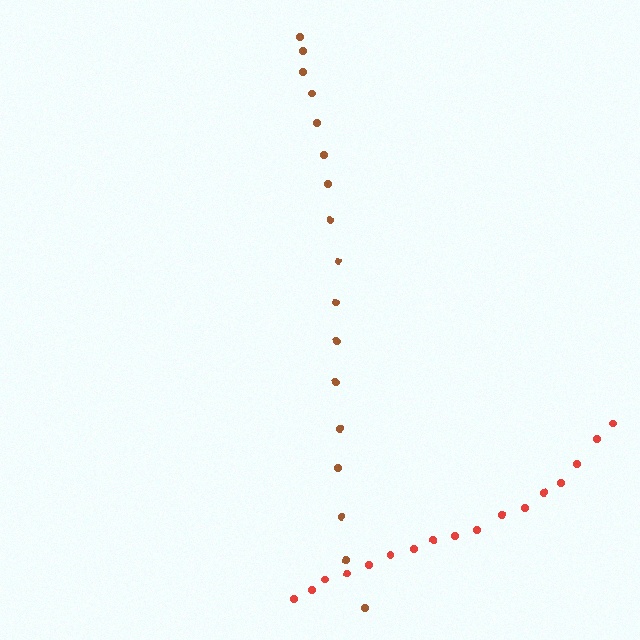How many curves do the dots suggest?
There are 2 distinct paths.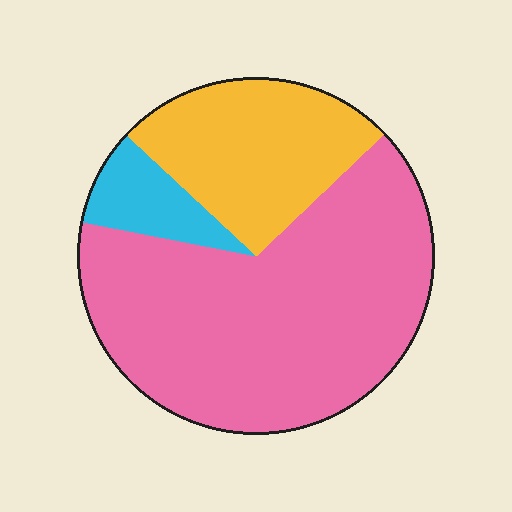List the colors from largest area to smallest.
From largest to smallest: pink, yellow, cyan.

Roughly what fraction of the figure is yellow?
Yellow covers about 25% of the figure.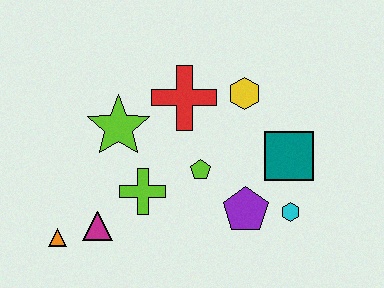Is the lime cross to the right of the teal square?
No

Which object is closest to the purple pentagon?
The cyan hexagon is closest to the purple pentagon.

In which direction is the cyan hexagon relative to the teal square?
The cyan hexagon is below the teal square.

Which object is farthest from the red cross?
The orange triangle is farthest from the red cross.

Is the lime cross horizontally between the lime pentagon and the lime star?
Yes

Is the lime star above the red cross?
No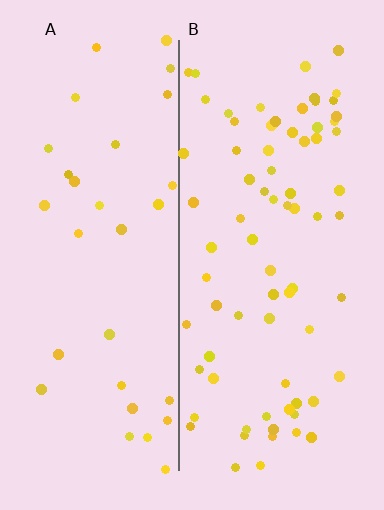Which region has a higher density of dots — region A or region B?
B (the right).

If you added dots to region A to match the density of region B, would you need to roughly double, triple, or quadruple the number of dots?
Approximately double.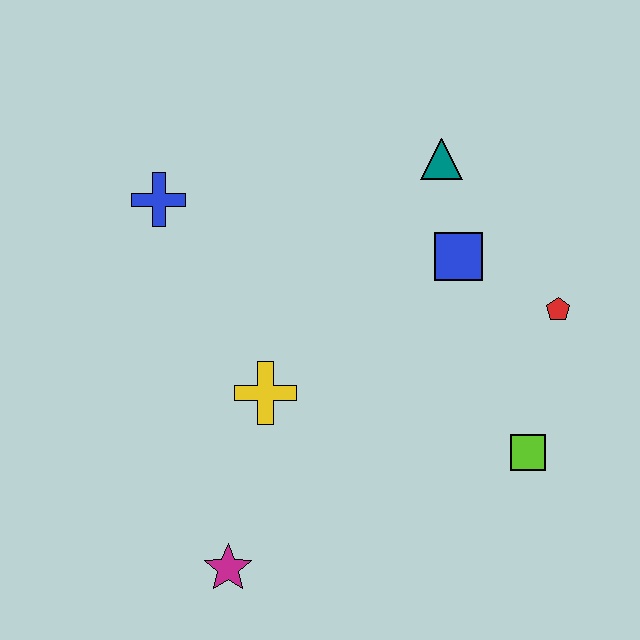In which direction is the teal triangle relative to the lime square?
The teal triangle is above the lime square.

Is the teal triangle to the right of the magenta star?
Yes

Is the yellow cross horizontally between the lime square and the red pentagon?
No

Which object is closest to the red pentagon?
The blue square is closest to the red pentagon.